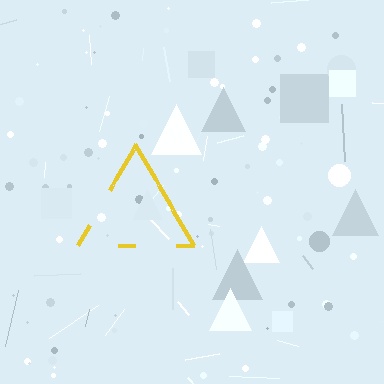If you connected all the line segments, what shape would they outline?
They would outline a triangle.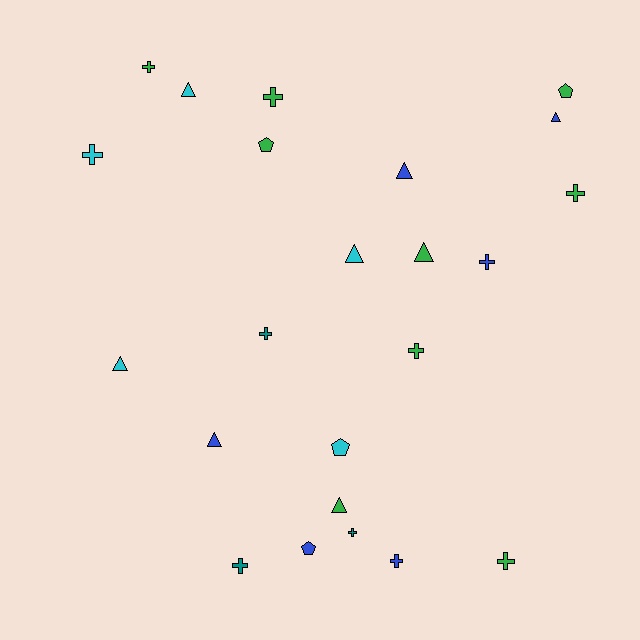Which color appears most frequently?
Green, with 9 objects.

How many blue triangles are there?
There are 3 blue triangles.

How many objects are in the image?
There are 23 objects.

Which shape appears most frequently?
Cross, with 11 objects.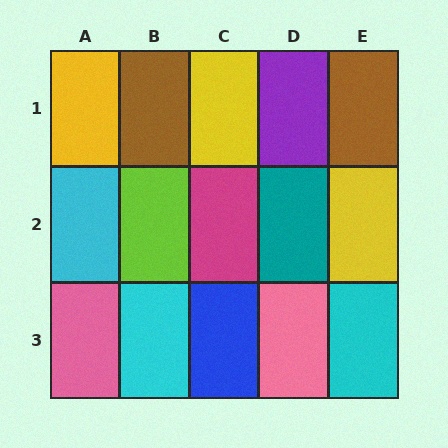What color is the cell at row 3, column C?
Blue.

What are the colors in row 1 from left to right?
Yellow, brown, yellow, purple, brown.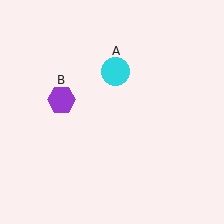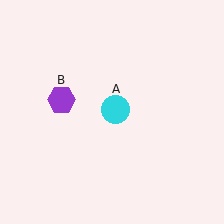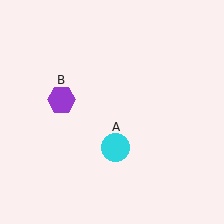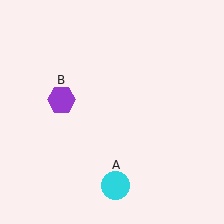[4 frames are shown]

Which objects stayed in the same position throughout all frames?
Purple hexagon (object B) remained stationary.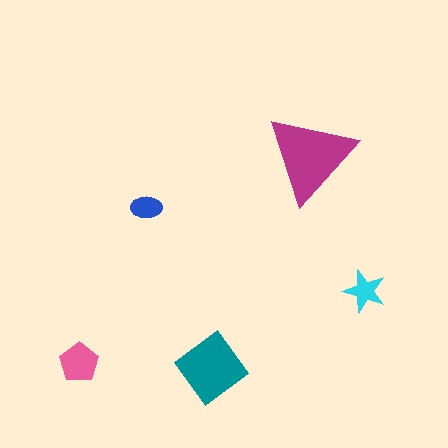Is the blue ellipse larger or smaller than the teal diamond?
Smaller.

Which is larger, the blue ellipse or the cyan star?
The cyan star.